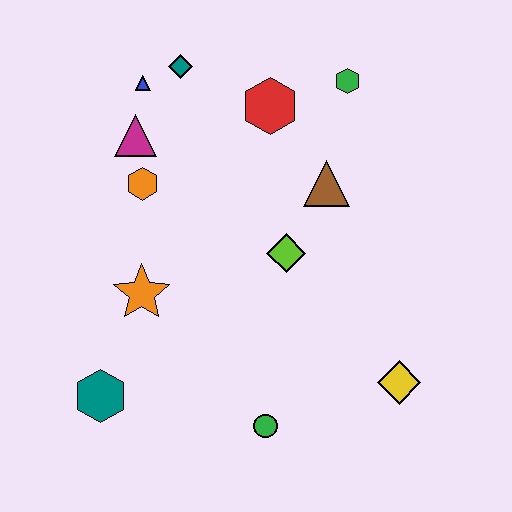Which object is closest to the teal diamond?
The blue triangle is closest to the teal diamond.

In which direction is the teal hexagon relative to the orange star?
The teal hexagon is below the orange star.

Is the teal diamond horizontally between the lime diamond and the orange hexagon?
Yes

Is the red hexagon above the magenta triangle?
Yes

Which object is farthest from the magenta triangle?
The yellow diamond is farthest from the magenta triangle.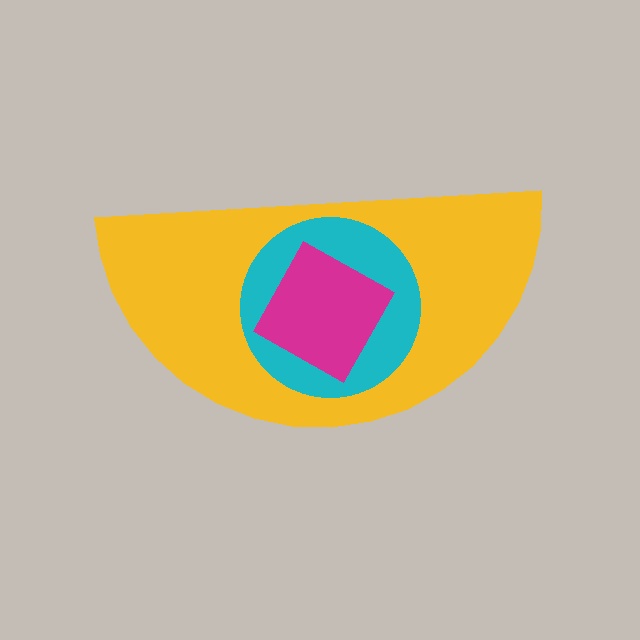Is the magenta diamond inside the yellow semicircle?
Yes.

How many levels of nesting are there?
3.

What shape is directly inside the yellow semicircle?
The cyan circle.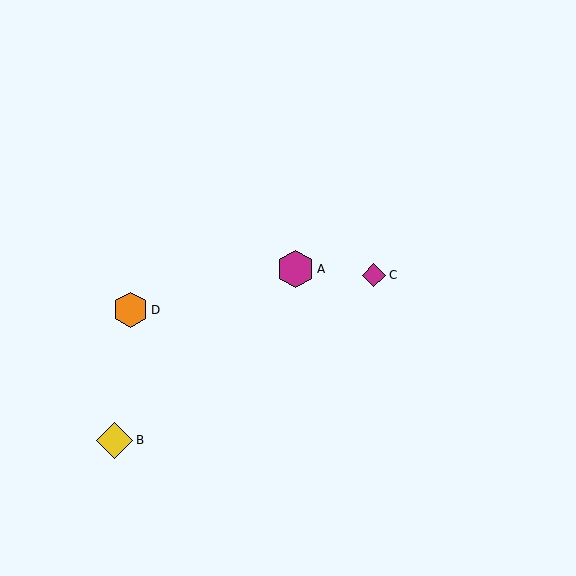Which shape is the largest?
The magenta hexagon (labeled A) is the largest.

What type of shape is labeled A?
Shape A is a magenta hexagon.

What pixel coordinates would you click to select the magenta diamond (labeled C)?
Click at (374, 275) to select the magenta diamond C.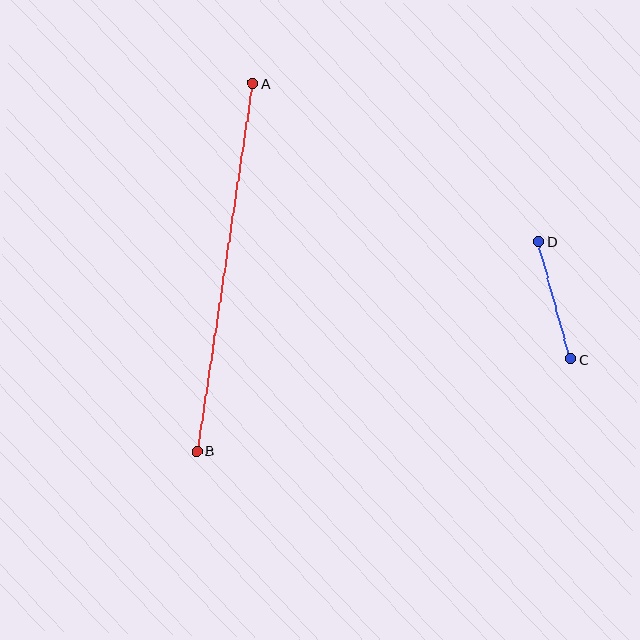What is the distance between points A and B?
The distance is approximately 372 pixels.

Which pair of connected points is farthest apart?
Points A and B are farthest apart.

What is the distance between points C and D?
The distance is approximately 122 pixels.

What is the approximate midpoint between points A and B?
The midpoint is at approximately (225, 267) pixels.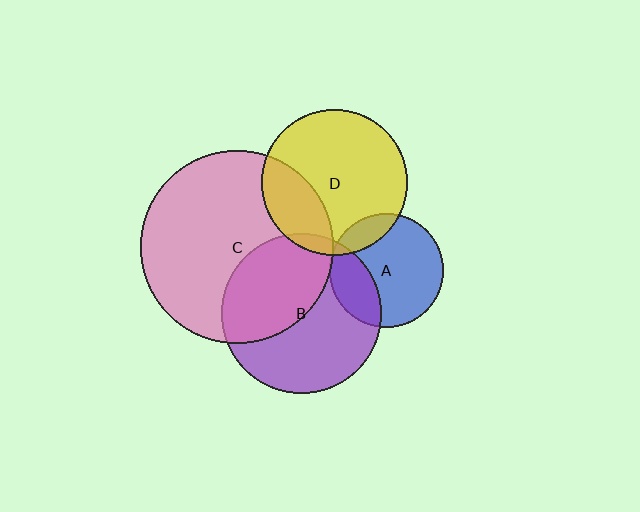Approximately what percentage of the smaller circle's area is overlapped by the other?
Approximately 5%.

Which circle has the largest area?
Circle C (pink).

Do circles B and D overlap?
Yes.